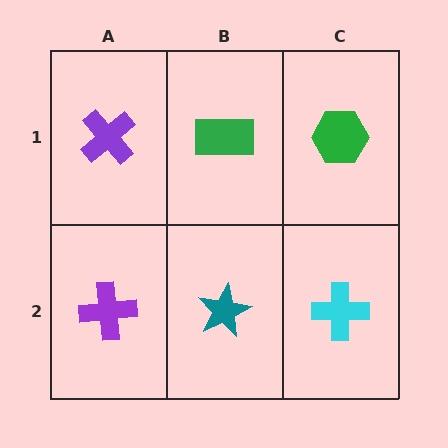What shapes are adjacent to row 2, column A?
A purple cross (row 1, column A), a teal star (row 2, column B).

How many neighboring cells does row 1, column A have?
2.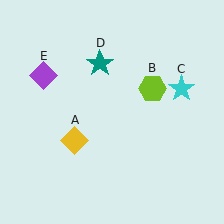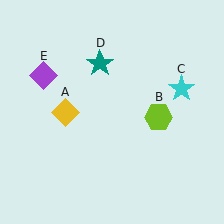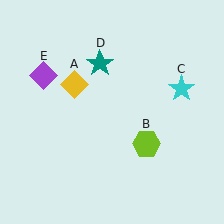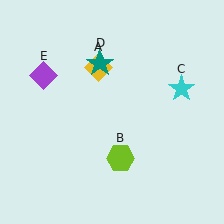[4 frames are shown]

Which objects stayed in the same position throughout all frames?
Cyan star (object C) and teal star (object D) and purple diamond (object E) remained stationary.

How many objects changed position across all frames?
2 objects changed position: yellow diamond (object A), lime hexagon (object B).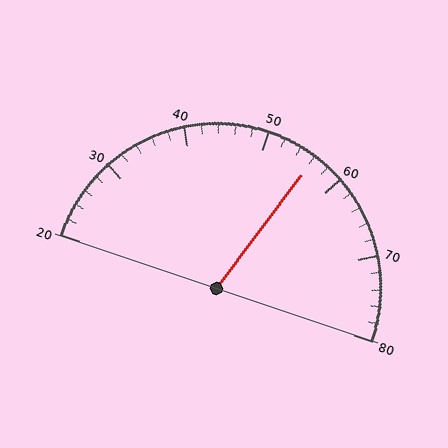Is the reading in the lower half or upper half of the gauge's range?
The reading is in the upper half of the range (20 to 80).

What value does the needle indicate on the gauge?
The needle indicates approximately 56.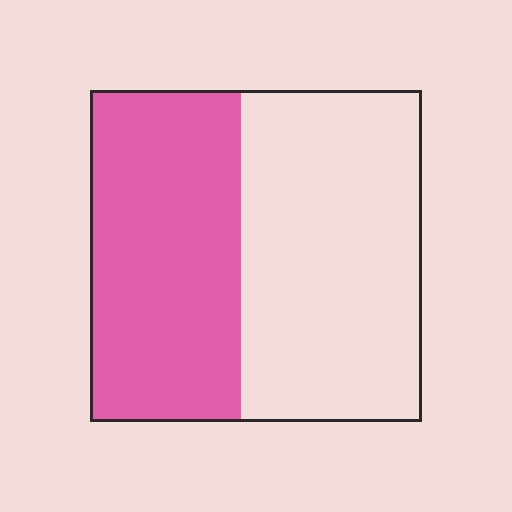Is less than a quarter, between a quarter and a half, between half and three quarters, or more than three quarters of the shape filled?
Between a quarter and a half.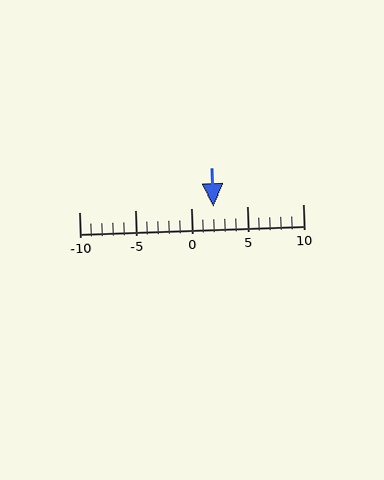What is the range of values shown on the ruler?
The ruler shows values from -10 to 10.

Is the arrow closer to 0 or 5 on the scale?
The arrow is closer to 0.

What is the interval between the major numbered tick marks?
The major tick marks are spaced 5 units apart.